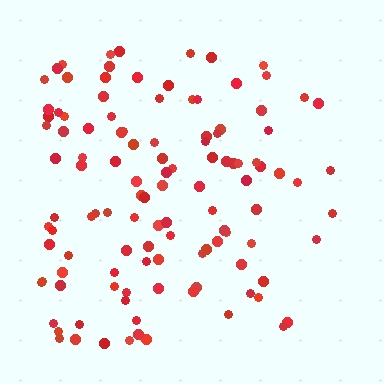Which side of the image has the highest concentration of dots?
The left.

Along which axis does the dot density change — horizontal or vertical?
Horizontal.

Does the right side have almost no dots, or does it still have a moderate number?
Still a moderate number, just noticeably fewer than the left.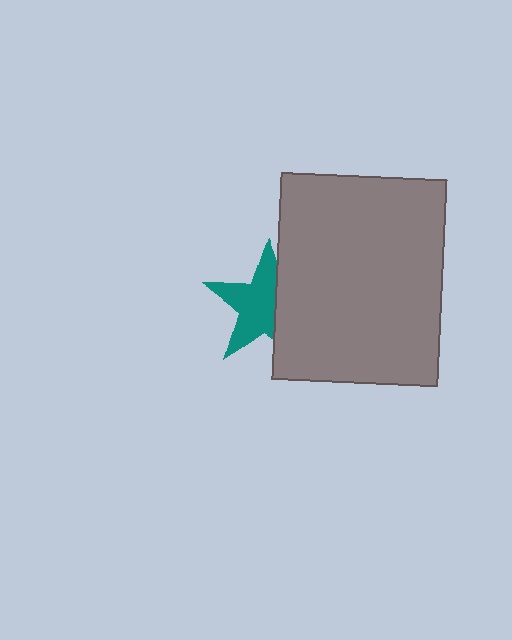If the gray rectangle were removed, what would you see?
You would see the complete teal star.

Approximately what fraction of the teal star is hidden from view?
Roughly 38% of the teal star is hidden behind the gray rectangle.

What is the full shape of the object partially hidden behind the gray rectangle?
The partially hidden object is a teal star.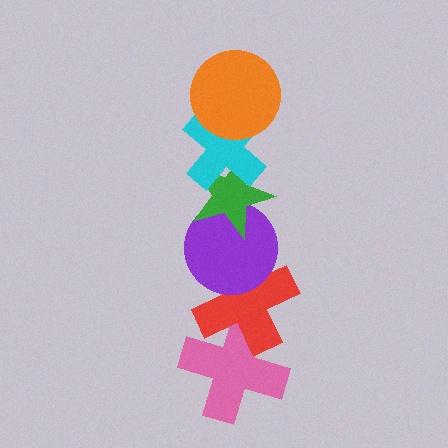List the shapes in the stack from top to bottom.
From top to bottom: the orange circle, the cyan cross, the green star, the purple circle, the red cross, the pink cross.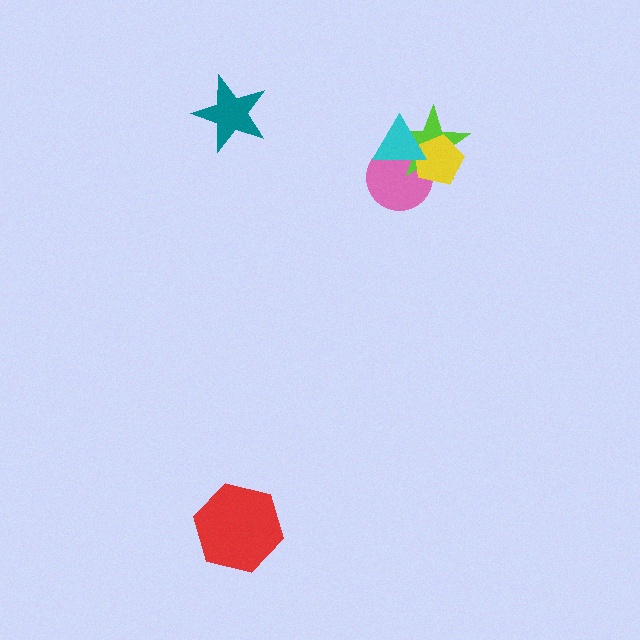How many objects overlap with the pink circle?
3 objects overlap with the pink circle.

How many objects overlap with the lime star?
3 objects overlap with the lime star.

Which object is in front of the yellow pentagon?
The cyan triangle is in front of the yellow pentagon.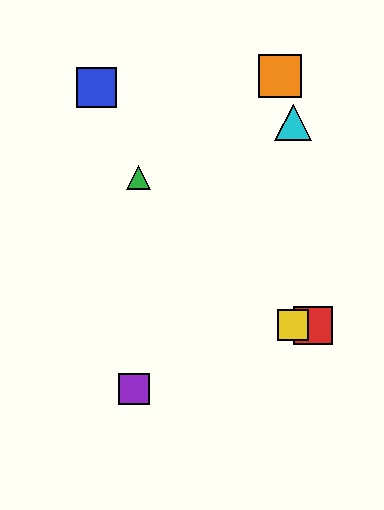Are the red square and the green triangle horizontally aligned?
No, the red square is at y≈325 and the green triangle is at y≈177.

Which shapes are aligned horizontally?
The red square, the yellow square are aligned horizontally.